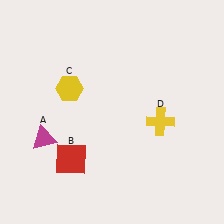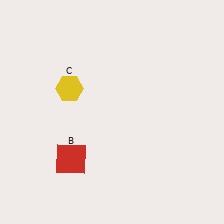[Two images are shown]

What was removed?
The magenta triangle (A), the yellow cross (D) were removed in Image 2.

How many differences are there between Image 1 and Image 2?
There are 2 differences between the two images.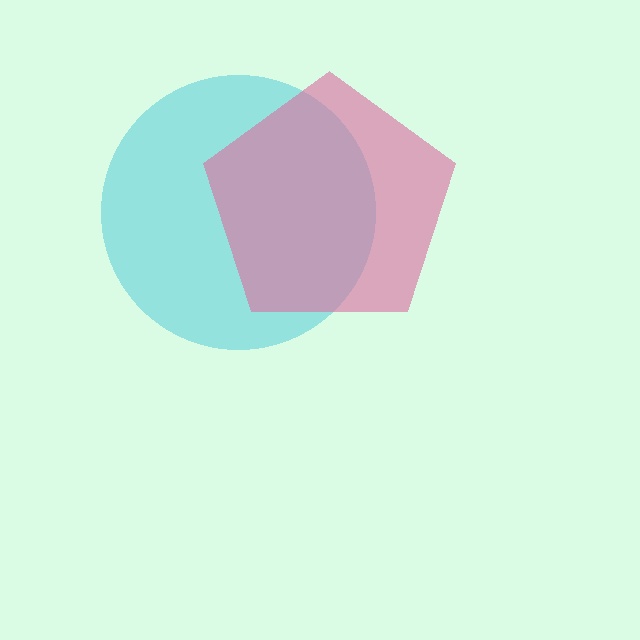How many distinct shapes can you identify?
There are 2 distinct shapes: a cyan circle, a pink pentagon.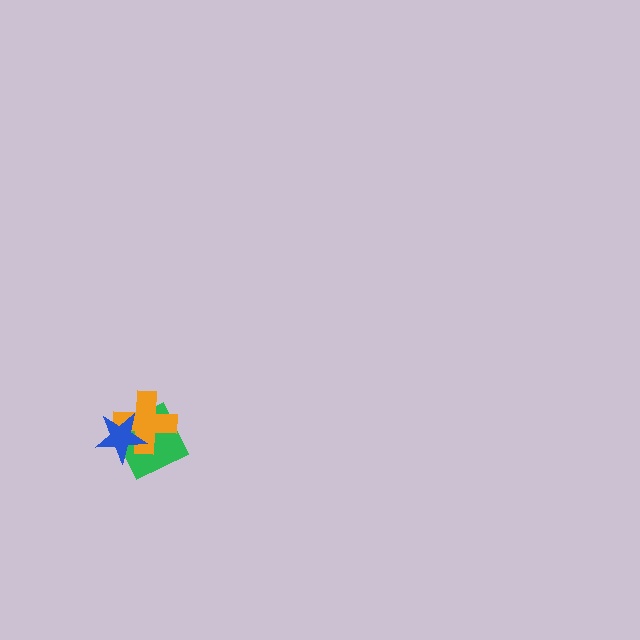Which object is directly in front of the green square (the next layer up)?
The orange cross is directly in front of the green square.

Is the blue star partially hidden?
No, no other shape covers it.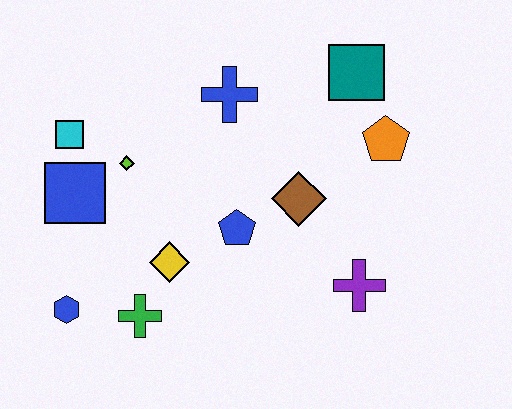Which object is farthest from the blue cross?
The blue hexagon is farthest from the blue cross.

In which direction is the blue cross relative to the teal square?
The blue cross is to the left of the teal square.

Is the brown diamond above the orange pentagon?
No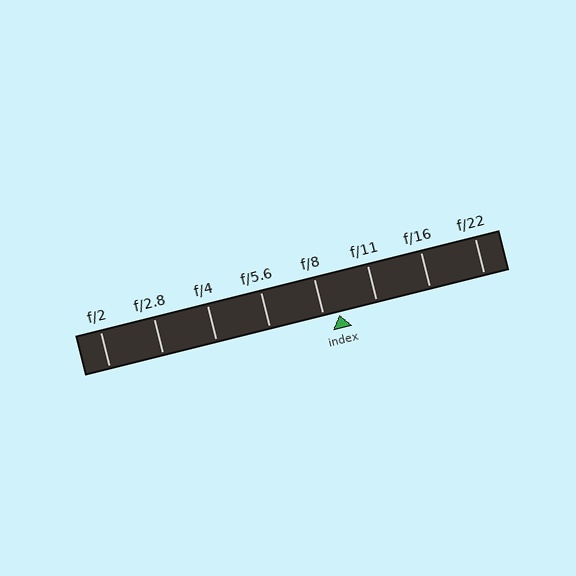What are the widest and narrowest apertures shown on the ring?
The widest aperture shown is f/2 and the narrowest is f/22.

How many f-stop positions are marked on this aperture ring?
There are 8 f-stop positions marked.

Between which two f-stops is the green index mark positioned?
The index mark is between f/8 and f/11.